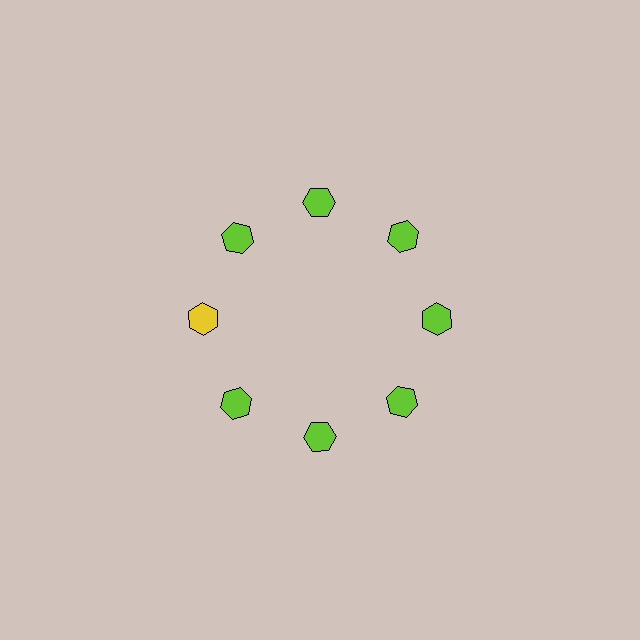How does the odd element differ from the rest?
It has a different color: yellow instead of lime.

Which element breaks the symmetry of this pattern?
The yellow hexagon at roughly the 9 o'clock position breaks the symmetry. All other shapes are lime hexagons.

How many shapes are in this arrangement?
There are 8 shapes arranged in a ring pattern.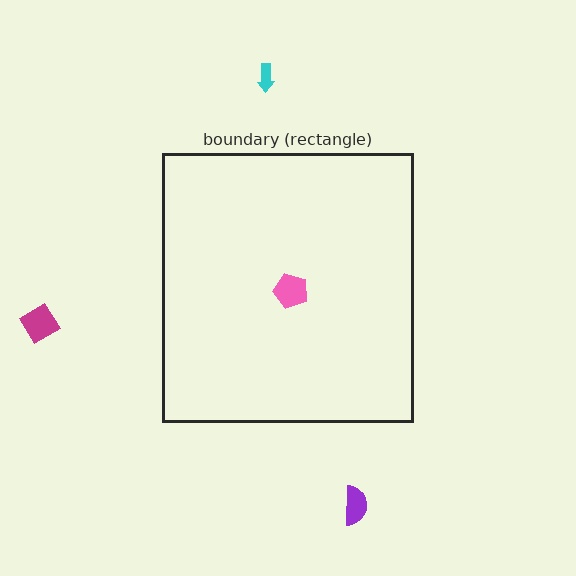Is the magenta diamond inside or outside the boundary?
Outside.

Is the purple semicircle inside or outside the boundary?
Outside.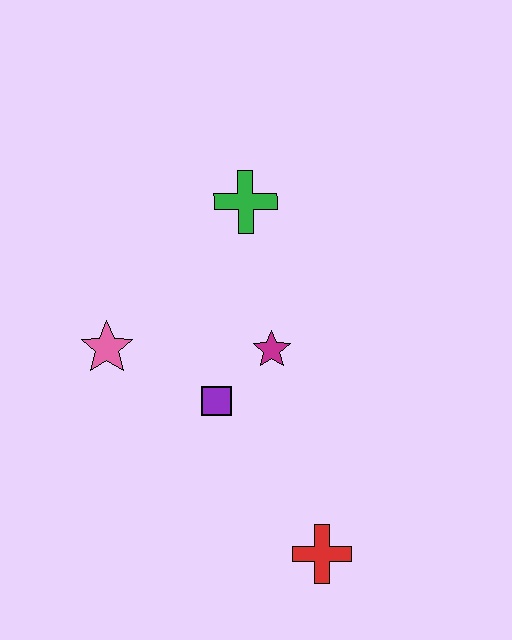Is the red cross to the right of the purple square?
Yes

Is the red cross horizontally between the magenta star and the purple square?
No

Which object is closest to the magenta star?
The purple square is closest to the magenta star.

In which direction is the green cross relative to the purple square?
The green cross is above the purple square.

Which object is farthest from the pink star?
The red cross is farthest from the pink star.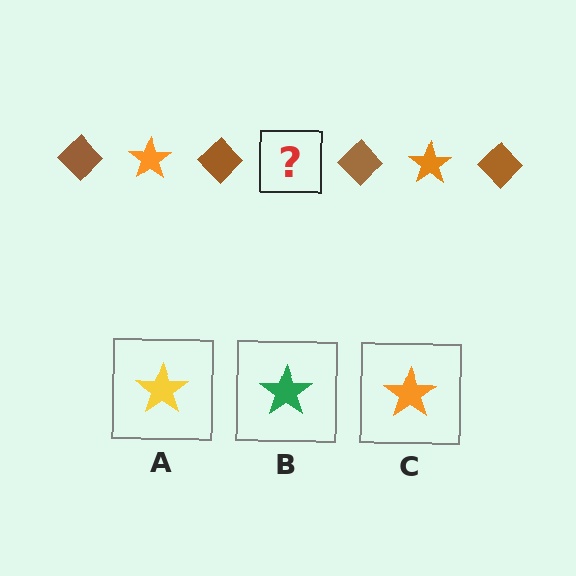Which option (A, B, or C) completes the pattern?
C.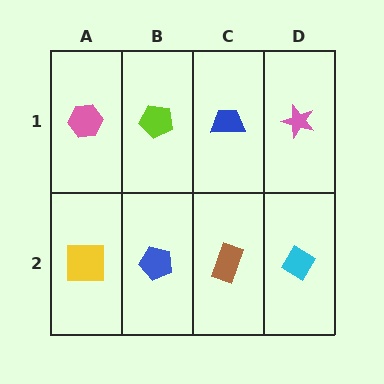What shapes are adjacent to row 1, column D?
A cyan diamond (row 2, column D), a blue trapezoid (row 1, column C).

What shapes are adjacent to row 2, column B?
A lime pentagon (row 1, column B), a yellow square (row 2, column A), a brown rectangle (row 2, column C).